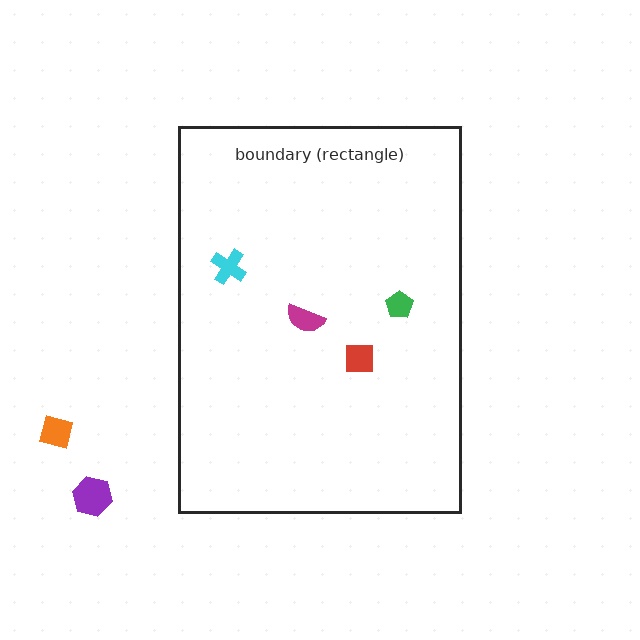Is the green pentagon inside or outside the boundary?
Inside.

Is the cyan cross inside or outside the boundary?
Inside.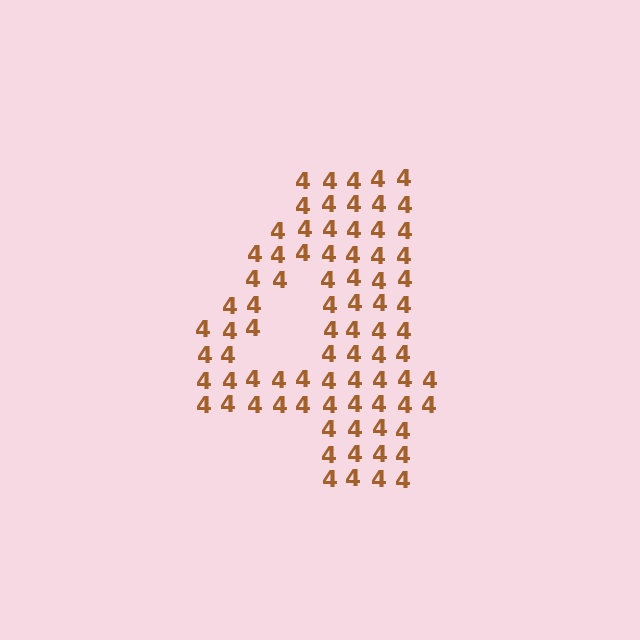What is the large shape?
The large shape is the digit 4.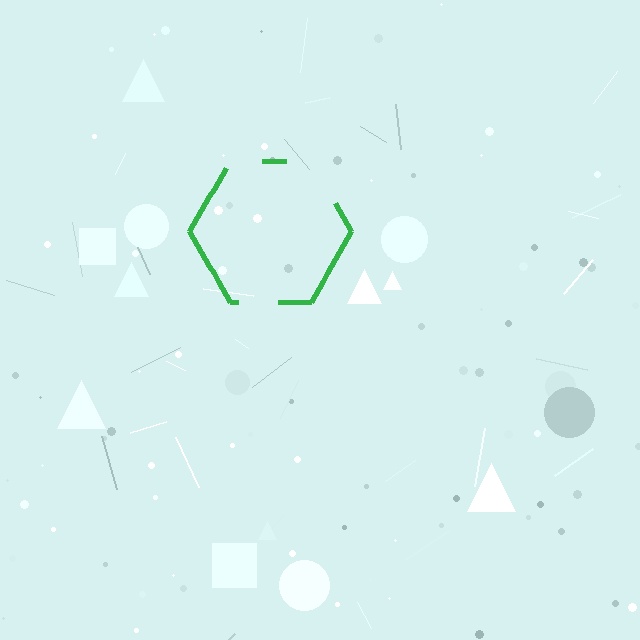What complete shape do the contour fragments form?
The contour fragments form a hexagon.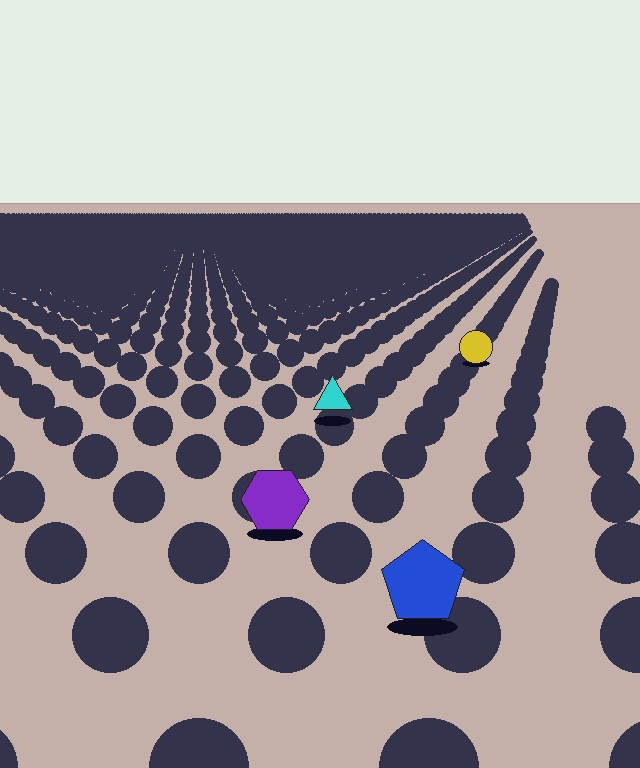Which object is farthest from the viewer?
The yellow circle is farthest from the viewer. It appears smaller and the ground texture around it is denser.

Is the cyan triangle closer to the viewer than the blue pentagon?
No. The blue pentagon is closer — you can tell from the texture gradient: the ground texture is coarser near it.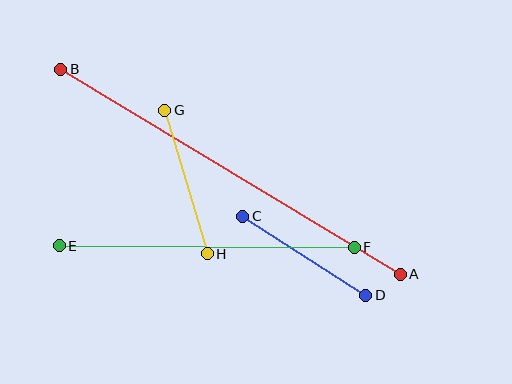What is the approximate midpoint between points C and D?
The midpoint is at approximately (304, 256) pixels.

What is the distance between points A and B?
The distance is approximately 397 pixels.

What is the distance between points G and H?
The distance is approximately 149 pixels.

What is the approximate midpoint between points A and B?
The midpoint is at approximately (230, 172) pixels.